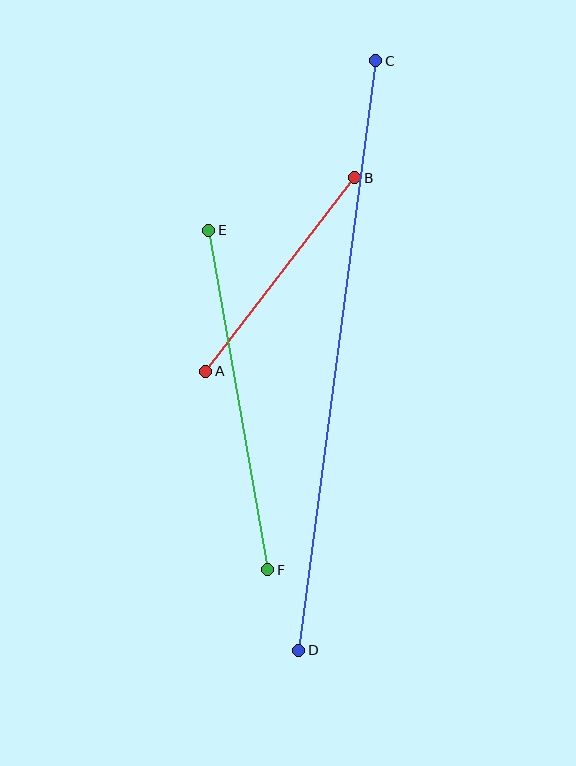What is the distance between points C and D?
The distance is approximately 595 pixels.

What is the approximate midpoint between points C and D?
The midpoint is at approximately (337, 356) pixels.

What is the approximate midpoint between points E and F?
The midpoint is at approximately (238, 400) pixels.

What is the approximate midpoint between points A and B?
The midpoint is at approximately (280, 274) pixels.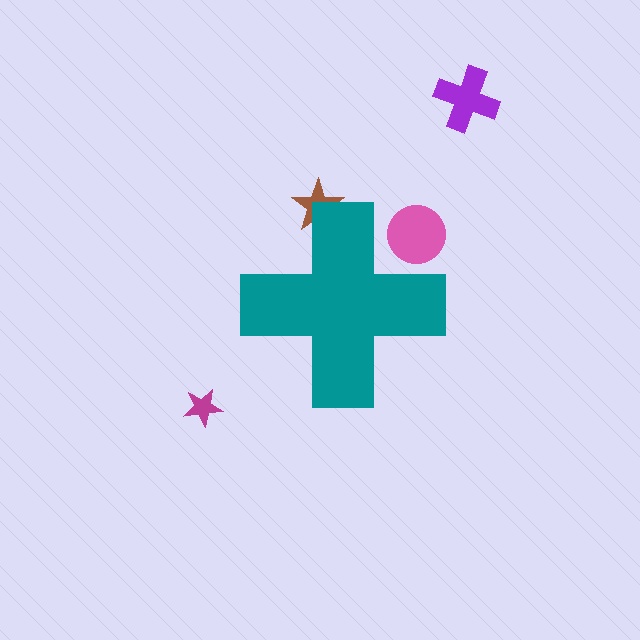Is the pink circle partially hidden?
Yes, the pink circle is partially hidden behind the teal cross.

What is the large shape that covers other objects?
A teal cross.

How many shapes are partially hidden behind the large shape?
2 shapes are partially hidden.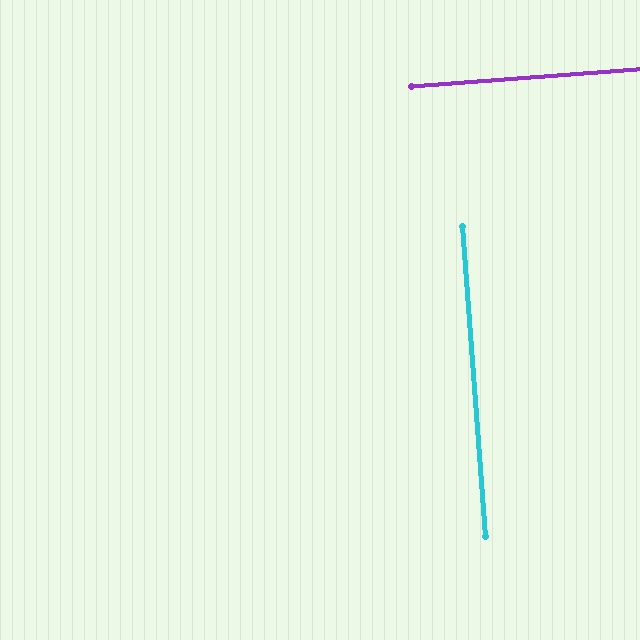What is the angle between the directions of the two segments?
Approximately 90 degrees.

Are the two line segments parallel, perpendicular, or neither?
Perpendicular — they meet at approximately 90°.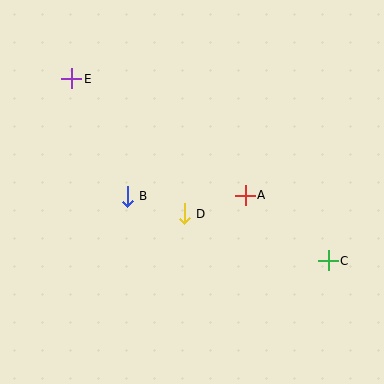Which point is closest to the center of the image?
Point D at (184, 214) is closest to the center.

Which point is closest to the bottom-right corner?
Point C is closest to the bottom-right corner.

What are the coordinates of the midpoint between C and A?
The midpoint between C and A is at (287, 228).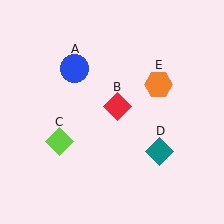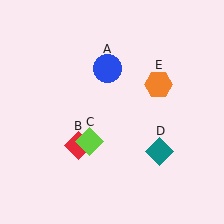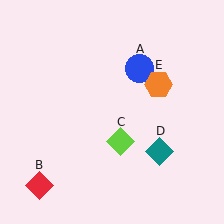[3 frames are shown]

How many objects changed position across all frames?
3 objects changed position: blue circle (object A), red diamond (object B), lime diamond (object C).